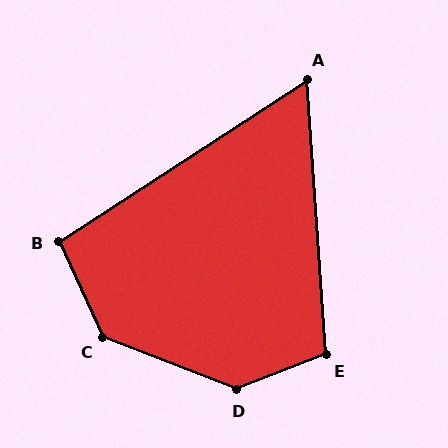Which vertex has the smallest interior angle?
A, at approximately 61 degrees.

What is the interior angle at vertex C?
Approximately 136 degrees (obtuse).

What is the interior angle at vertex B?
Approximately 98 degrees (obtuse).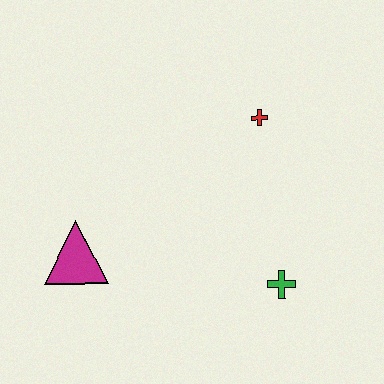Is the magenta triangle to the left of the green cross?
Yes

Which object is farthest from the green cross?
The magenta triangle is farthest from the green cross.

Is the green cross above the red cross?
No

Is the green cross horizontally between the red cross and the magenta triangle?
No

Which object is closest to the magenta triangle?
The green cross is closest to the magenta triangle.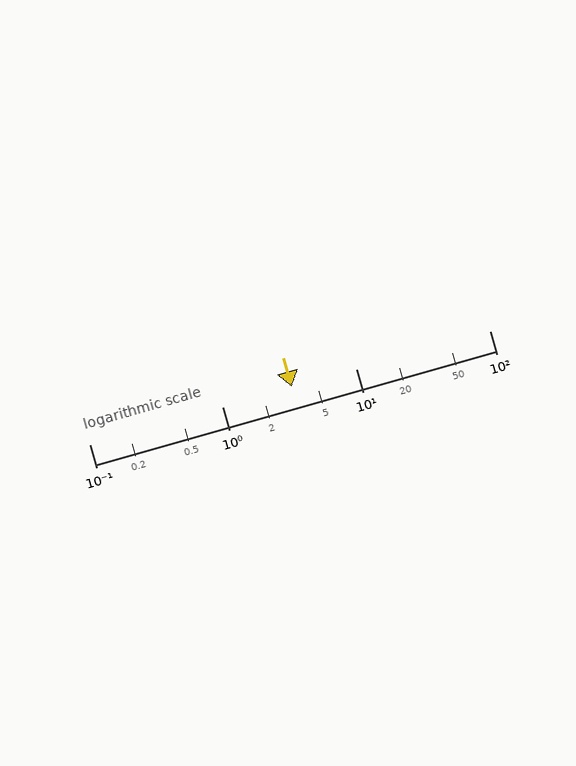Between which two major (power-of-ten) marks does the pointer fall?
The pointer is between 1 and 10.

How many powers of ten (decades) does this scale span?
The scale spans 3 decades, from 0.1 to 100.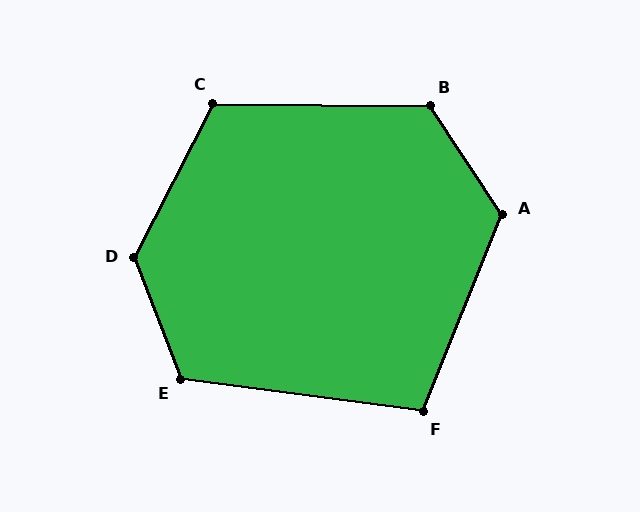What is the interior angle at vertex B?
Approximately 124 degrees (obtuse).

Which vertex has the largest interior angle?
D, at approximately 132 degrees.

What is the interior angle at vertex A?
Approximately 125 degrees (obtuse).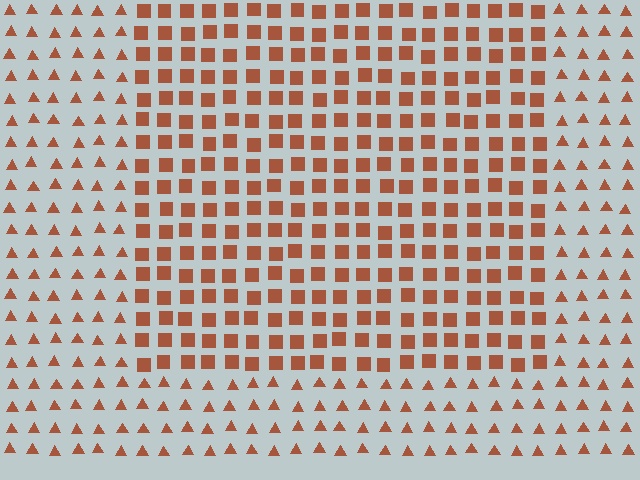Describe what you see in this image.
The image is filled with small brown elements arranged in a uniform grid. A rectangle-shaped region contains squares, while the surrounding area contains triangles. The boundary is defined purely by the change in element shape.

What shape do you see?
I see a rectangle.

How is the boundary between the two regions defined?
The boundary is defined by a change in element shape: squares inside vs. triangles outside. All elements share the same color and spacing.